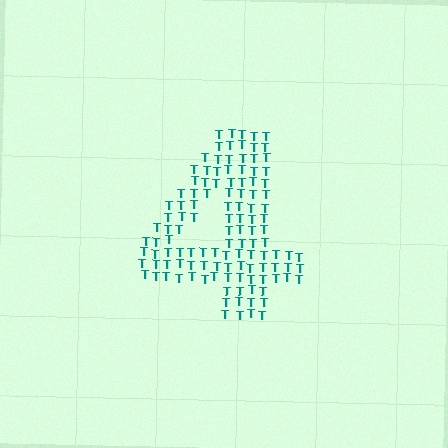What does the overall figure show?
The overall figure shows the digit 4.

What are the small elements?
The small elements are letter T's.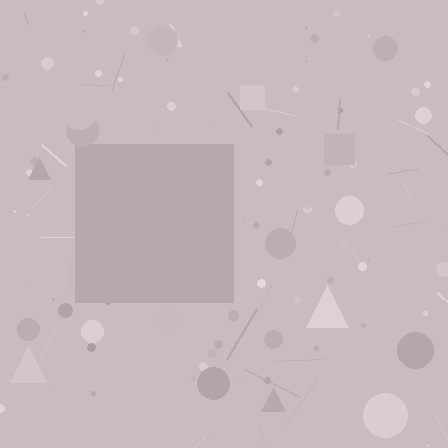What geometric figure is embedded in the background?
A square is embedded in the background.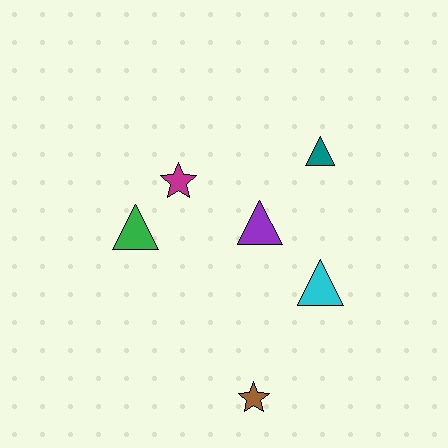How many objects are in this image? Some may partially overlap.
There are 6 objects.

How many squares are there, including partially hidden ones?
There are no squares.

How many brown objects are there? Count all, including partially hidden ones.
There is 1 brown object.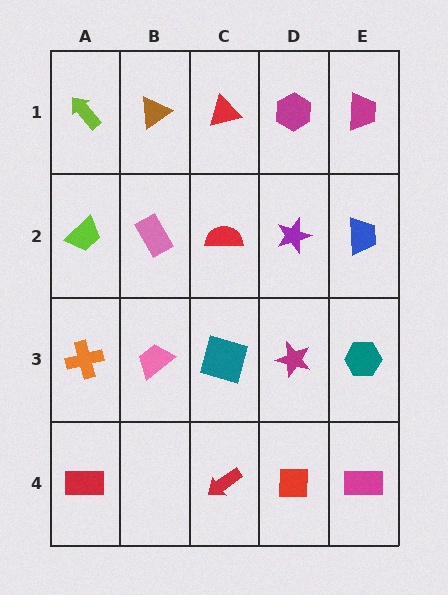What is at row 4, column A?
A red rectangle.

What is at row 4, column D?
A red square.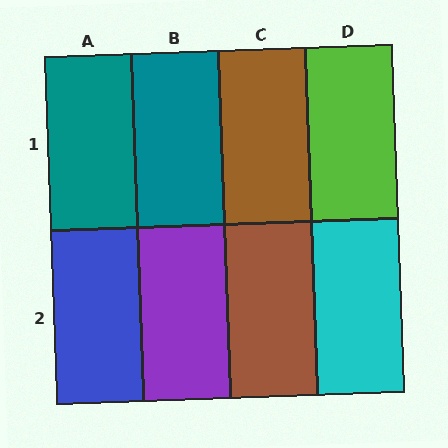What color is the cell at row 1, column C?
Brown.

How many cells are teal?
2 cells are teal.